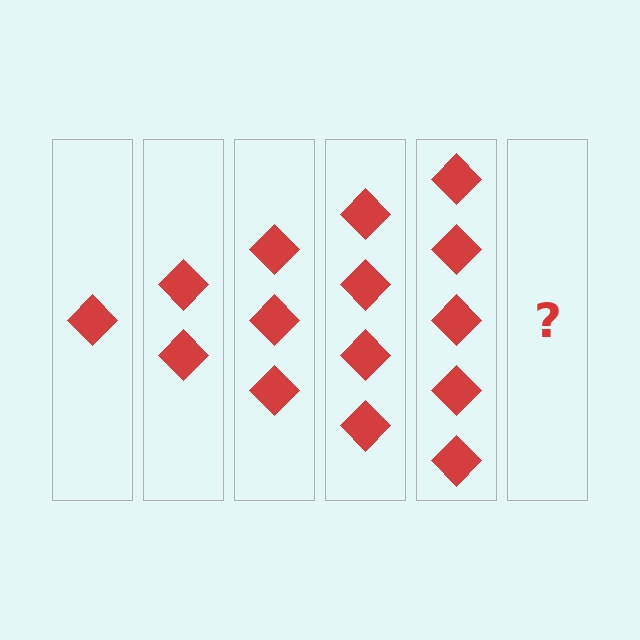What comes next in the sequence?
The next element should be 6 diamonds.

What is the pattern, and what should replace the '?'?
The pattern is that each step adds one more diamond. The '?' should be 6 diamonds.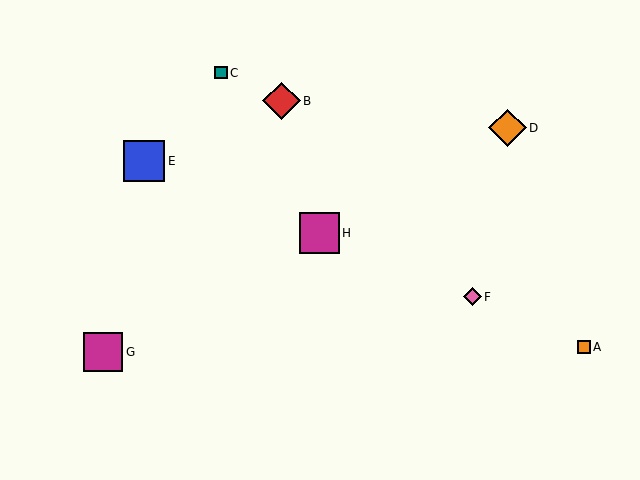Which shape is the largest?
The blue square (labeled E) is the largest.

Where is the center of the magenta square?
The center of the magenta square is at (319, 233).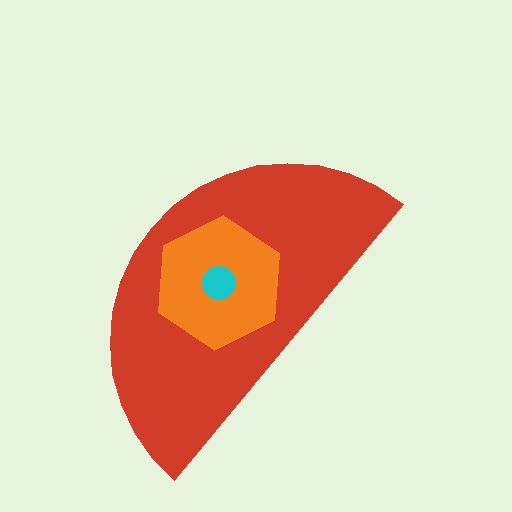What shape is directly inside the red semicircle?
The orange hexagon.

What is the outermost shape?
The red semicircle.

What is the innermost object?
The cyan circle.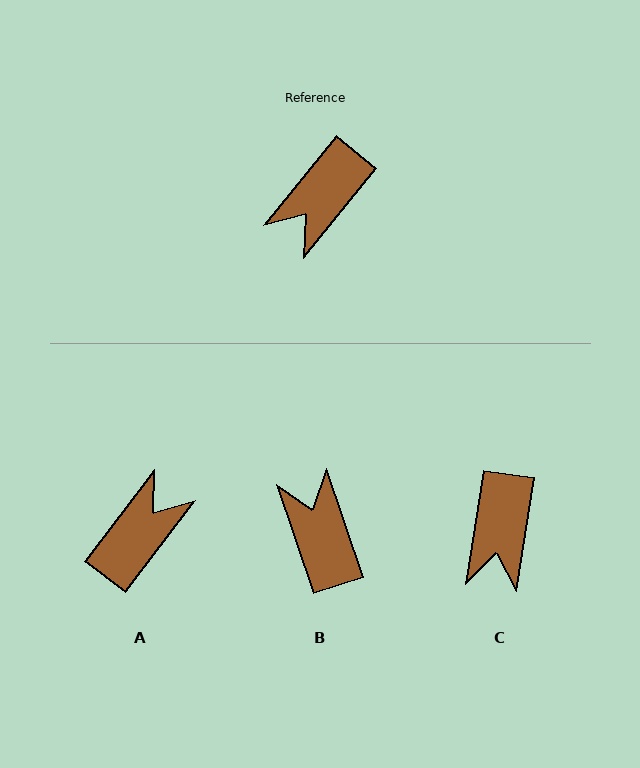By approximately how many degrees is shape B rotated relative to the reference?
Approximately 122 degrees clockwise.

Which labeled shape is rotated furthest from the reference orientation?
A, about 178 degrees away.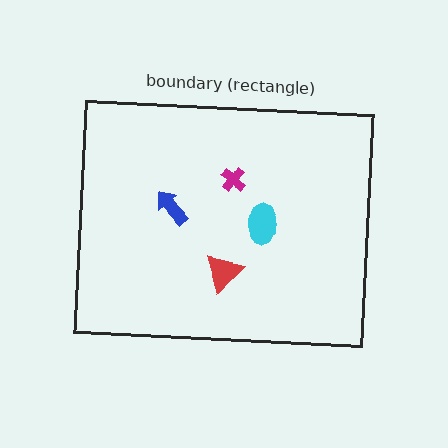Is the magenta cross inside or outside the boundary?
Inside.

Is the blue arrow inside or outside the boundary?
Inside.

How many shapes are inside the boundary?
4 inside, 0 outside.